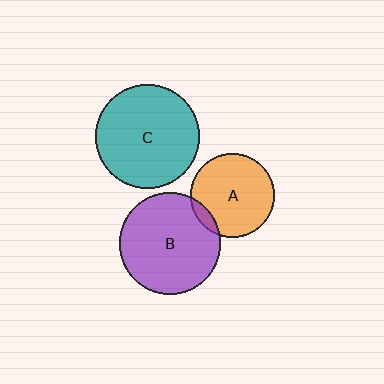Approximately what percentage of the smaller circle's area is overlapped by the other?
Approximately 5%.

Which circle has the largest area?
Circle C (teal).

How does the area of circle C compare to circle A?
Approximately 1.5 times.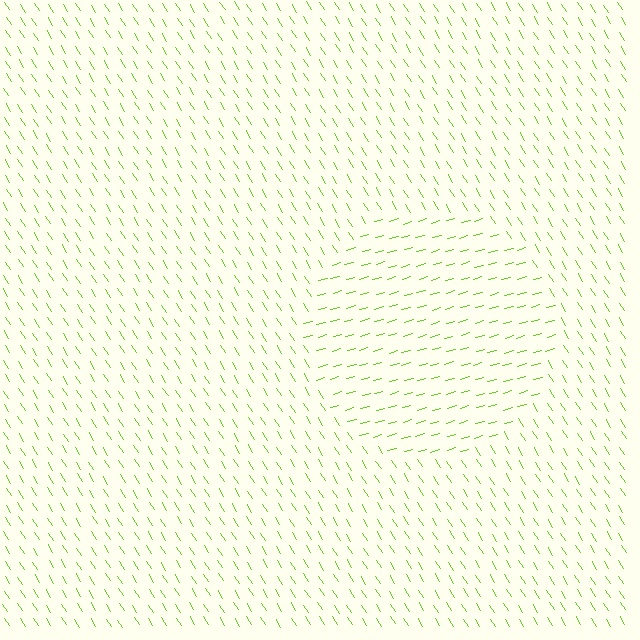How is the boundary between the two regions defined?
The boundary is defined purely by a change in line orientation (approximately 73 degrees difference). All lines are the same color and thickness.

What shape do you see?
I see a circle.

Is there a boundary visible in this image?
Yes, there is a texture boundary formed by a change in line orientation.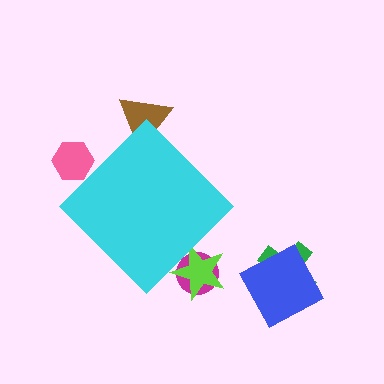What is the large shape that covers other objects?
A cyan diamond.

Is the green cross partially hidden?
No, the green cross is fully visible.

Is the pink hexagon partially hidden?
Yes, the pink hexagon is partially hidden behind the cyan diamond.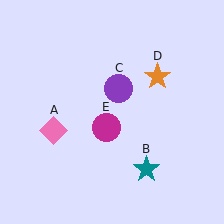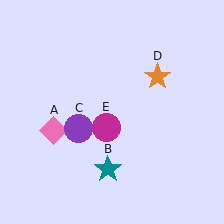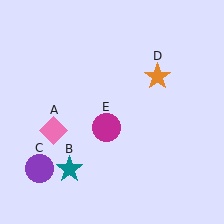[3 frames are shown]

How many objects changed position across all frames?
2 objects changed position: teal star (object B), purple circle (object C).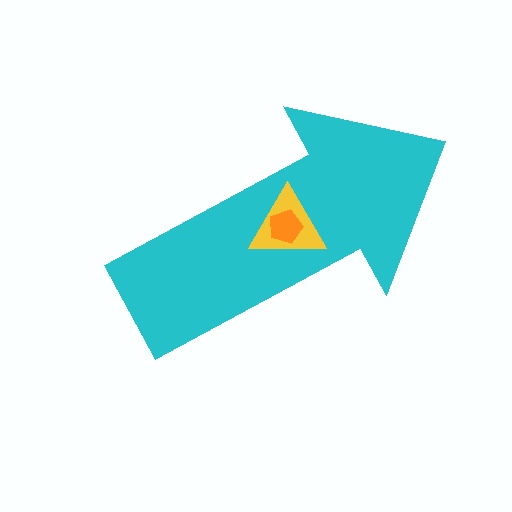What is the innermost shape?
The orange pentagon.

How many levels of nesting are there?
3.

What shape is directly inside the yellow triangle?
The orange pentagon.